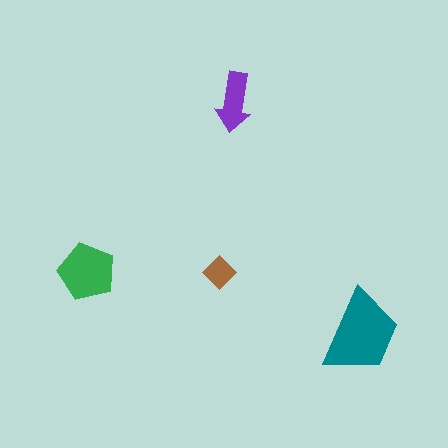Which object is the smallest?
The brown diamond.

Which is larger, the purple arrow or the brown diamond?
The purple arrow.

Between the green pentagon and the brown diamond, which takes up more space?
The green pentagon.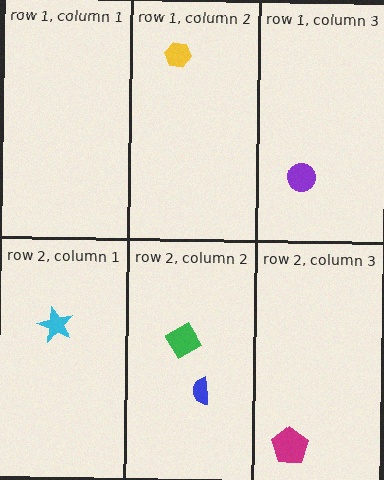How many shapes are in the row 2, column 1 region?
1.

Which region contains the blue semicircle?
The row 2, column 2 region.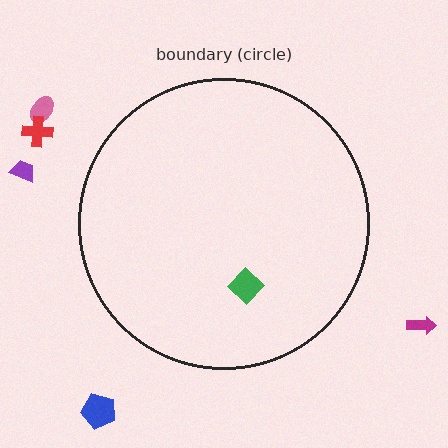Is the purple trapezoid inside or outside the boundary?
Outside.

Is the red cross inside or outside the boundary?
Outside.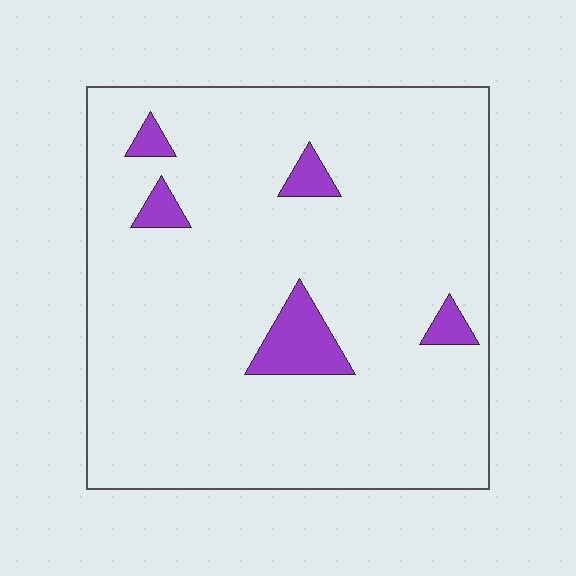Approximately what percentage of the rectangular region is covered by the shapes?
Approximately 5%.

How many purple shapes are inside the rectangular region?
5.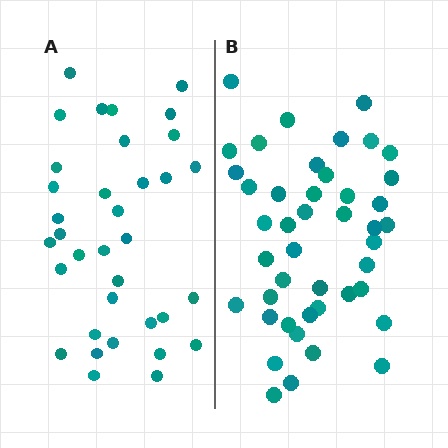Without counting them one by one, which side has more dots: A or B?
Region B (the right region) has more dots.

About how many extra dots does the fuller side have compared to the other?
Region B has roughly 8 or so more dots than region A.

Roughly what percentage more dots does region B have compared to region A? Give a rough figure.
About 25% more.